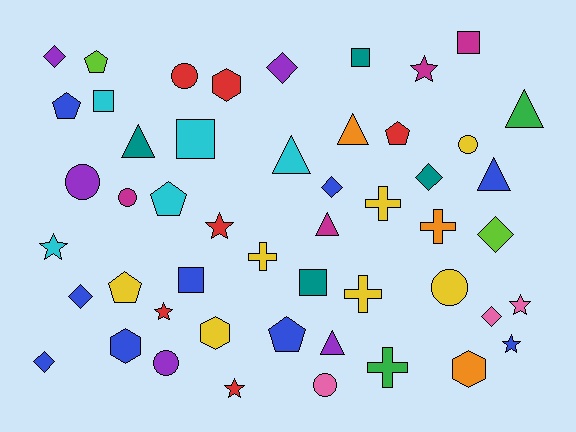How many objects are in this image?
There are 50 objects.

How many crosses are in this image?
There are 5 crosses.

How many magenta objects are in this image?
There are 4 magenta objects.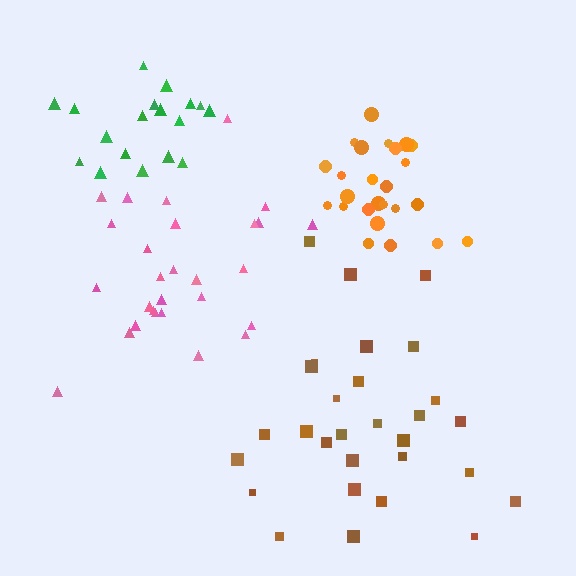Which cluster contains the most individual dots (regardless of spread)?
Brown (29).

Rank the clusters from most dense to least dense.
orange, green, pink, brown.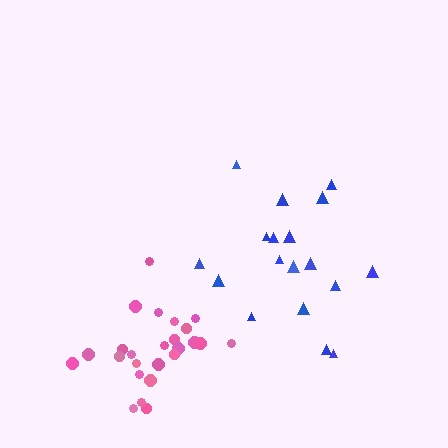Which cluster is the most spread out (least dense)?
Blue.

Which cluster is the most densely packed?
Pink.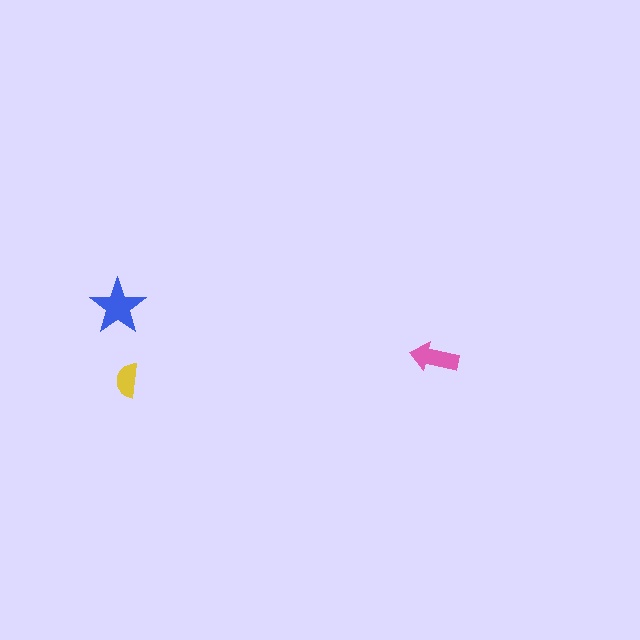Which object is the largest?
The blue star.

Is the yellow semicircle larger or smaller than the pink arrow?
Smaller.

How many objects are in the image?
There are 3 objects in the image.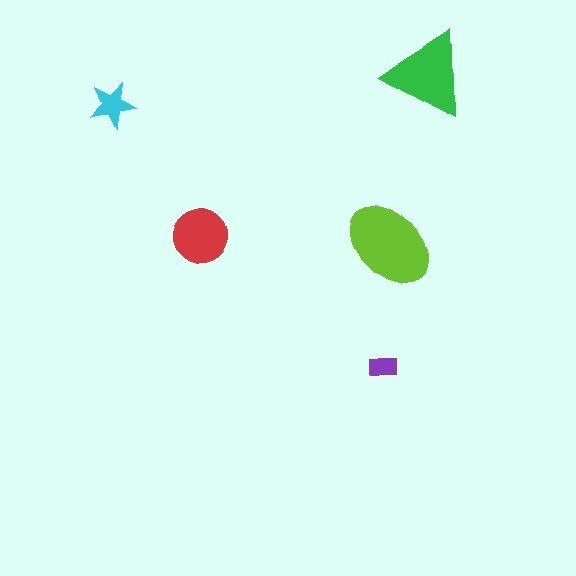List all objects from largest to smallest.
The lime ellipse, the green triangle, the red circle, the cyan star, the purple rectangle.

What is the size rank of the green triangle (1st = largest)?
2nd.